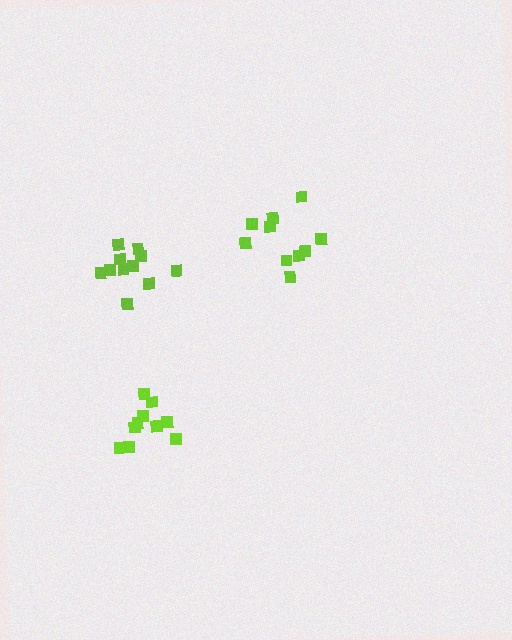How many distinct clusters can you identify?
There are 3 distinct clusters.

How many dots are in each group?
Group 1: 10 dots, Group 2: 11 dots, Group 3: 10 dots (31 total).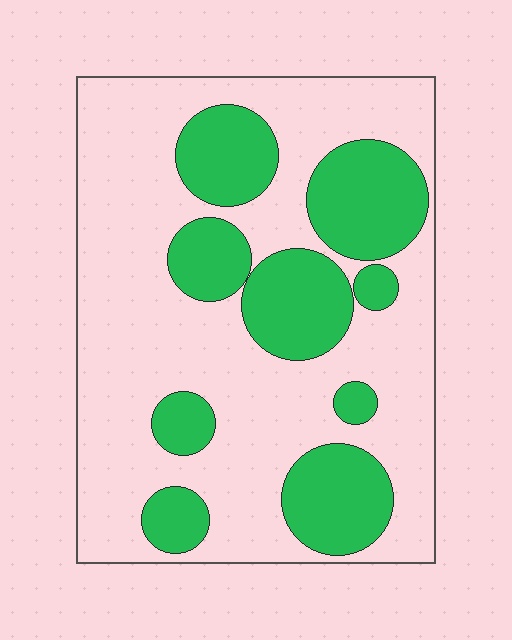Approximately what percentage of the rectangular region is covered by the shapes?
Approximately 30%.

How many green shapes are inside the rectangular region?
9.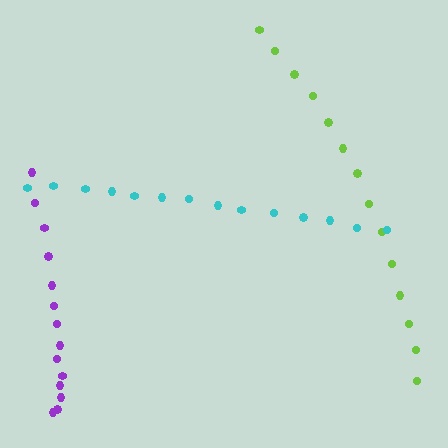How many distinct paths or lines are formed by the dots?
There are 3 distinct paths.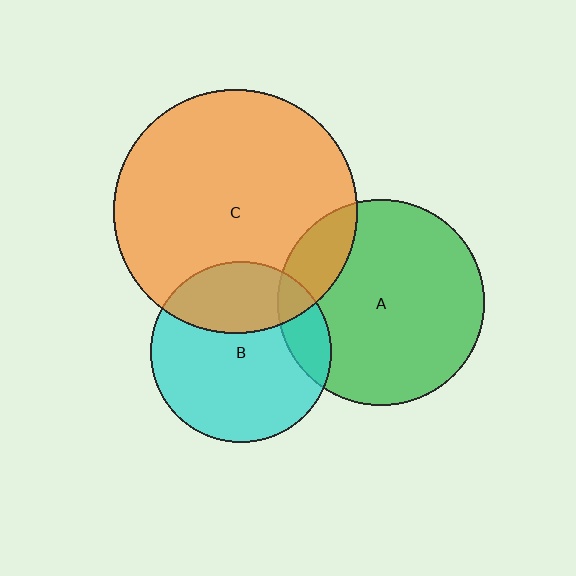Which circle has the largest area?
Circle C (orange).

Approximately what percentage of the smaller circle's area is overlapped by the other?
Approximately 15%.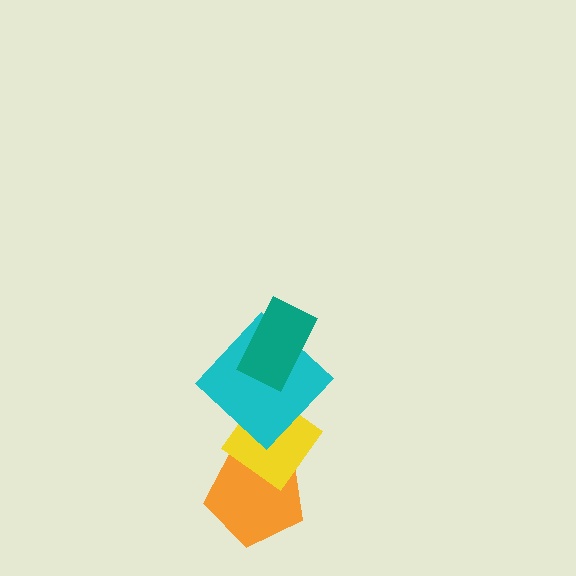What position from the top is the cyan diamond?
The cyan diamond is 2nd from the top.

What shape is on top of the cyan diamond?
The teal rectangle is on top of the cyan diamond.